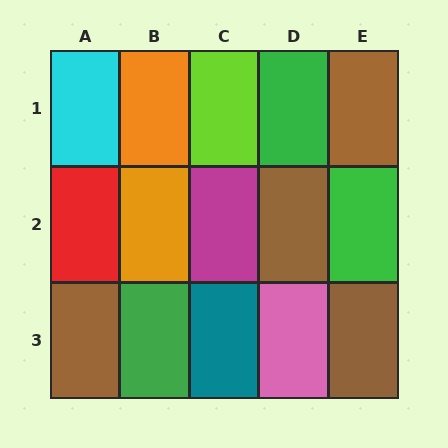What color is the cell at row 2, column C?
Magenta.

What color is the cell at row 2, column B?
Orange.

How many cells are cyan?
1 cell is cyan.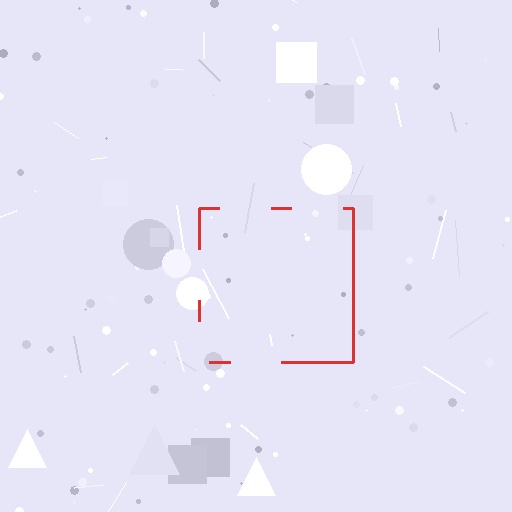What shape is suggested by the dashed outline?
The dashed outline suggests a square.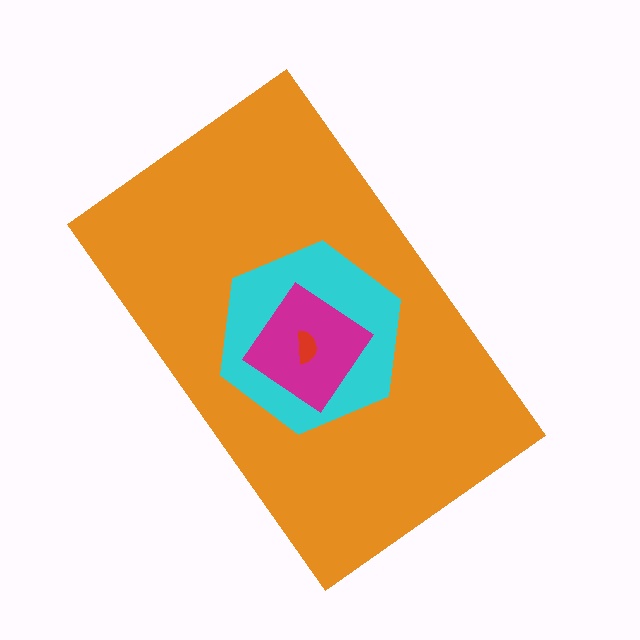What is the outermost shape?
The orange rectangle.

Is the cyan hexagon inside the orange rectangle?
Yes.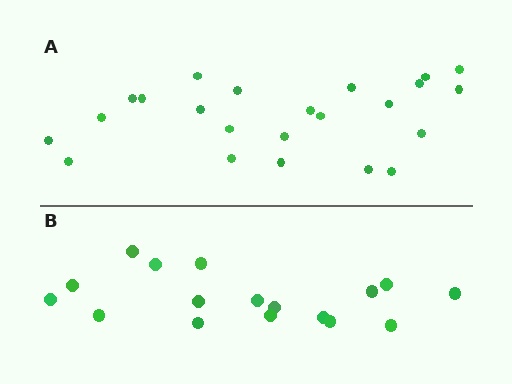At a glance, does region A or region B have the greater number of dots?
Region A (the top region) has more dots.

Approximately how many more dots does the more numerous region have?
Region A has about 6 more dots than region B.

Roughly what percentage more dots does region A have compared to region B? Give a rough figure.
About 35% more.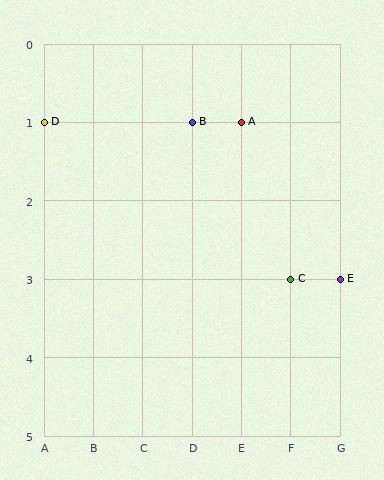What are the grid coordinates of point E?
Point E is at grid coordinates (G, 3).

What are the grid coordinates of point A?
Point A is at grid coordinates (E, 1).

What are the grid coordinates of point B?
Point B is at grid coordinates (D, 1).